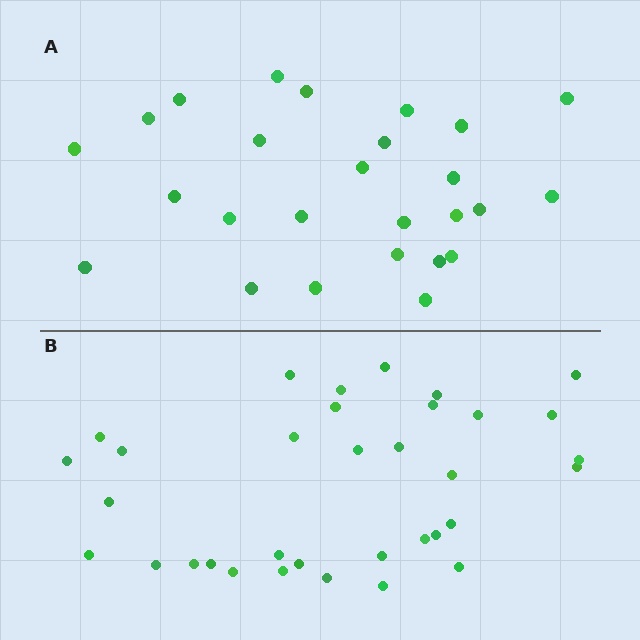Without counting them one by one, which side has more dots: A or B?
Region B (the bottom region) has more dots.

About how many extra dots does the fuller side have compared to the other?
Region B has roughly 8 or so more dots than region A.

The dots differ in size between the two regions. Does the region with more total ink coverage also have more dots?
No. Region A has more total ink coverage because its dots are larger, but region B actually contains more individual dots. Total area can be misleading — the number of items is what matters here.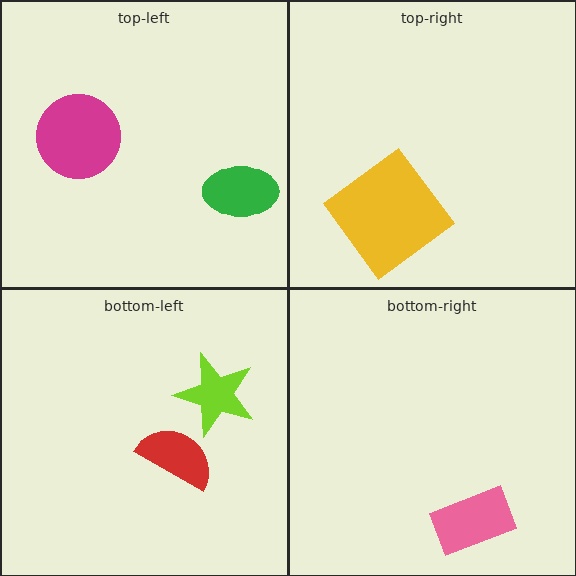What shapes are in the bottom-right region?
The pink rectangle.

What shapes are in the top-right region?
The yellow diamond.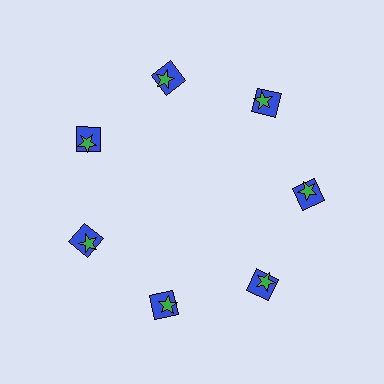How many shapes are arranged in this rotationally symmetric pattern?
There are 14 shapes, arranged in 7 groups of 2.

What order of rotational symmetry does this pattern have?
This pattern has 7-fold rotational symmetry.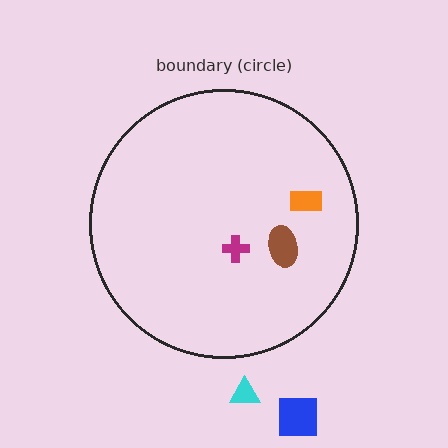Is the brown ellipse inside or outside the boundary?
Inside.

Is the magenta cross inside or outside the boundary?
Inside.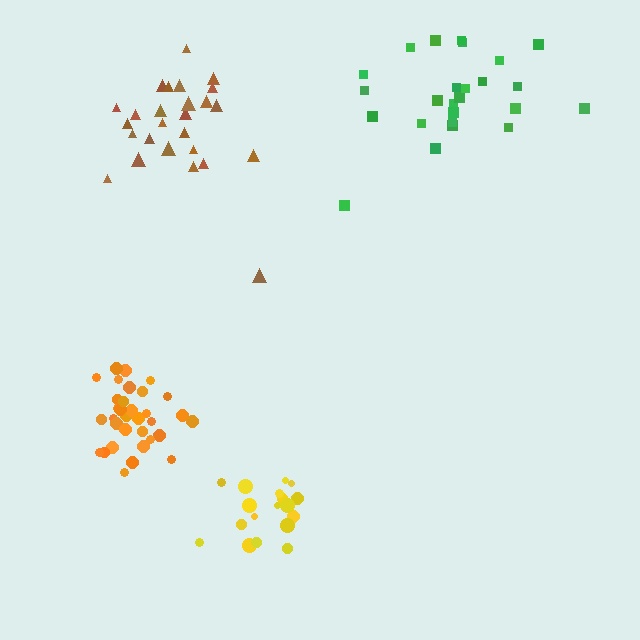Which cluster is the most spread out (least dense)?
Brown.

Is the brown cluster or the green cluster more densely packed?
Green.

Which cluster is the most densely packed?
Orange.